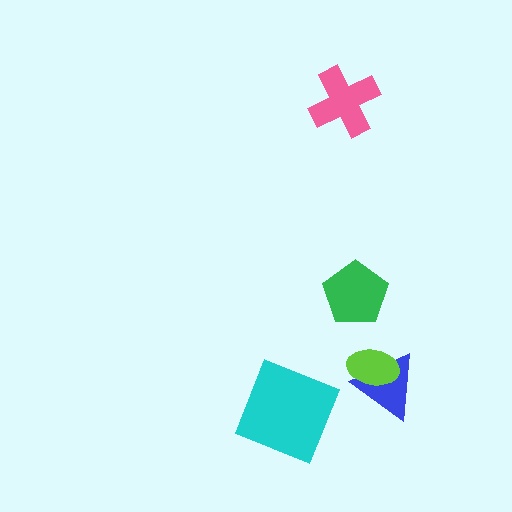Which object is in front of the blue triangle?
The lime ellipse is in front of the blue triangle.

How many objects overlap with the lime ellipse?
1 object overlaps with the lime ellipse.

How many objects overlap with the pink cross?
0 objects overlap with the pink cross.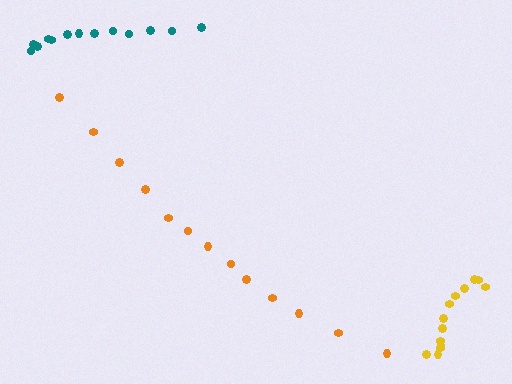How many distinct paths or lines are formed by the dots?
There are 3 distinct paths.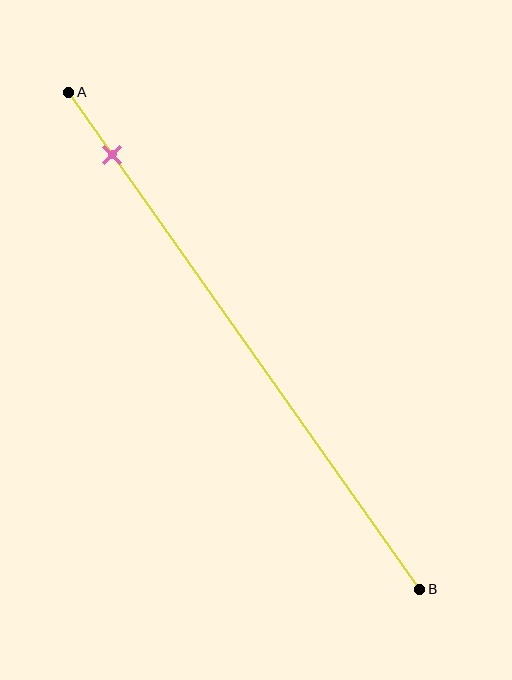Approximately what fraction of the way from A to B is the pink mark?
The pink mark is approximately 15% of the way from A to B.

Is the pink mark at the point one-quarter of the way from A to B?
No, the mark is at about 15% from A, not at the 25% one-quarter point.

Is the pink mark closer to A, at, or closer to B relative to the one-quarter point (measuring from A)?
The pink mark is closer to point A than the one-quarter point of segment AB.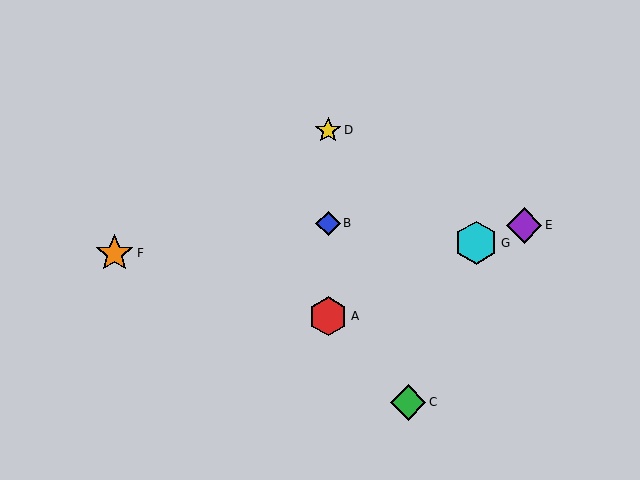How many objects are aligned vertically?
3 objects (A, B, D) are aligned vertically.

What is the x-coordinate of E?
Object E is at x≈524.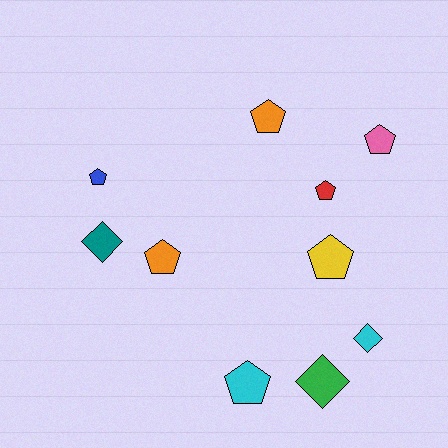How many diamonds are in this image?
There are 3 diamonds.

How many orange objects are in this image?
There are 2 orange objects.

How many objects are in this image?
There are 10 objects.